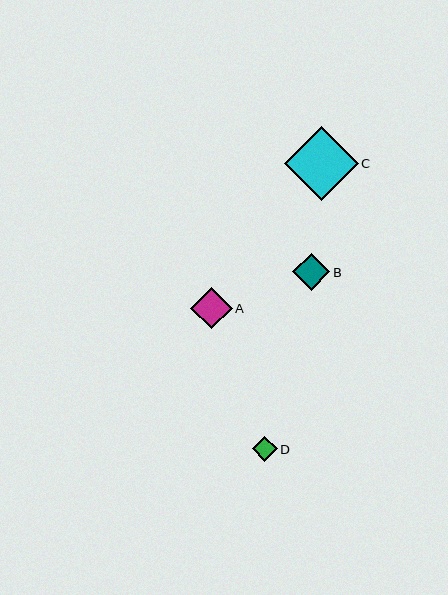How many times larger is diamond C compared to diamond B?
Diamond C is approximately 2.0 times the size of diamond B.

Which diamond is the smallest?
Diamond D is the smallest with a size of approximately 25 pixels.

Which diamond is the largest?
Diamond C is the largest with a size of approximately 74 pixels.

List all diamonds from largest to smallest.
From largest to smallest: C, A, B, D.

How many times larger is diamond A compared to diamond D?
Diamond A is approximately 1.7 times the size of diamond D.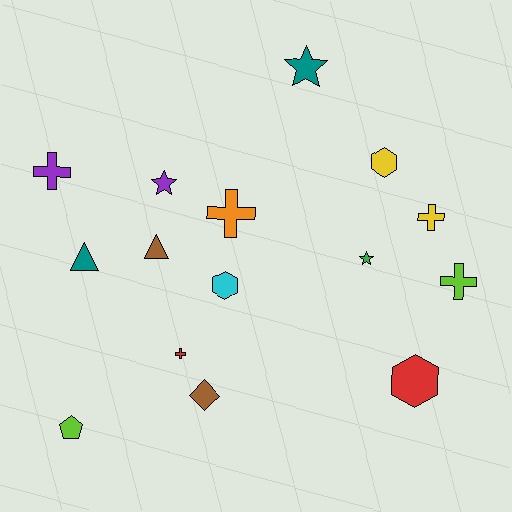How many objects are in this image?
There are 15 objects.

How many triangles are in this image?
There are 2 triangles.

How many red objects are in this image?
There are 2 red objects.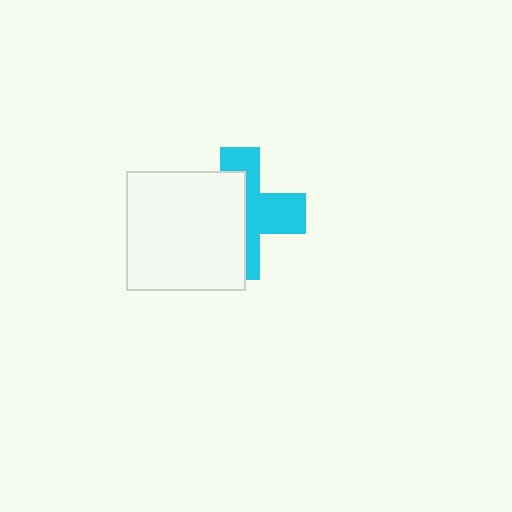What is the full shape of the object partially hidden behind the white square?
The partially hidden object is a cyan cross.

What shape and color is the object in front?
The object in front is a white square.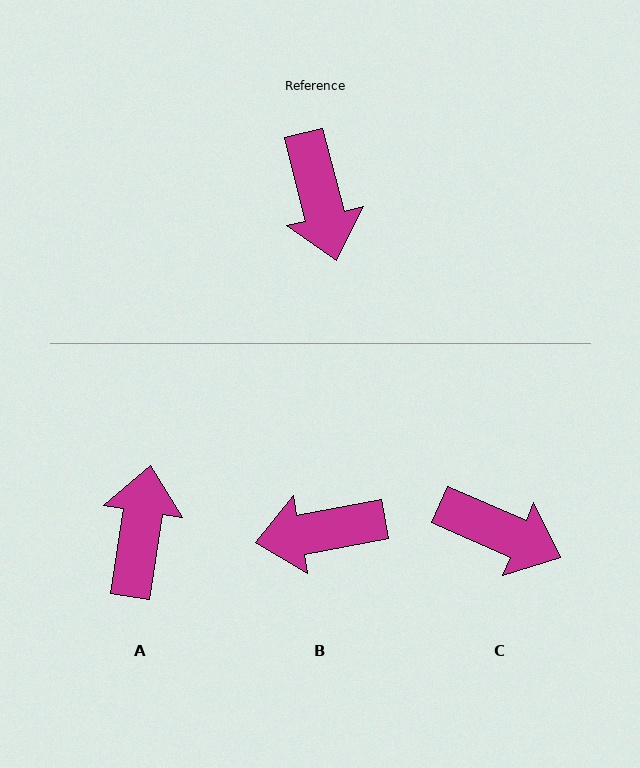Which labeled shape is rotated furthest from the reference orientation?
A, about 157 degrees away.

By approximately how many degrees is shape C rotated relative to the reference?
Approximately 52 degrees counter-clockwise.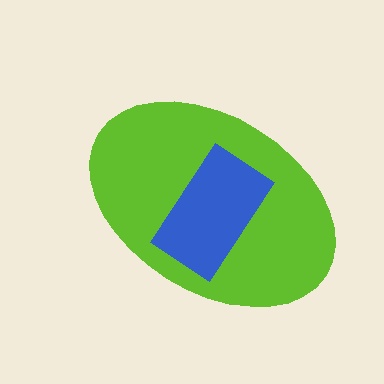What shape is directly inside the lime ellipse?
The blue rectangle.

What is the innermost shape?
The blue rectangle.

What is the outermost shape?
The lime ellipse.